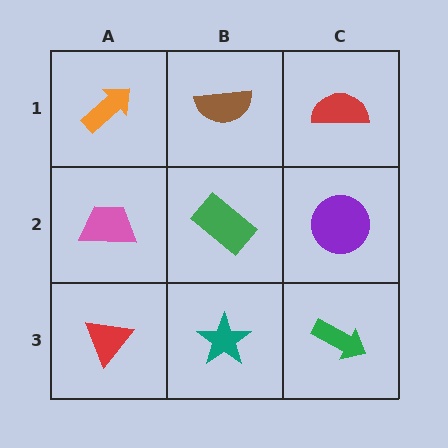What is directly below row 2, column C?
A green arrow.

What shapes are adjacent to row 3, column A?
A pink trapezoid (row 2, column A), a teal star (row 3, column B).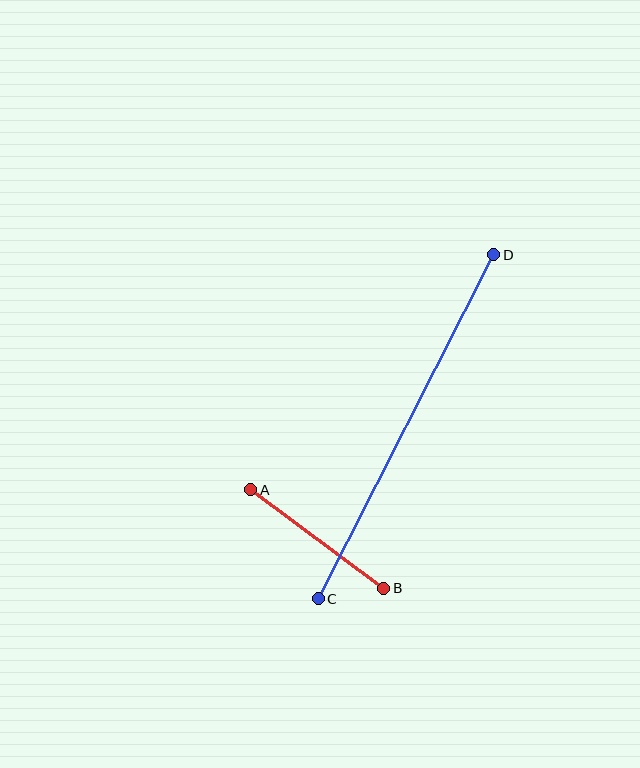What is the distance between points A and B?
The distance is approximately 165 pixels.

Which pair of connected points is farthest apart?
Points C and D are farthest apart.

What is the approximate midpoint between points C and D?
The midpoint is at approximately (406, 427) pixels.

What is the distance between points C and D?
The distance is approximately 386 pixels.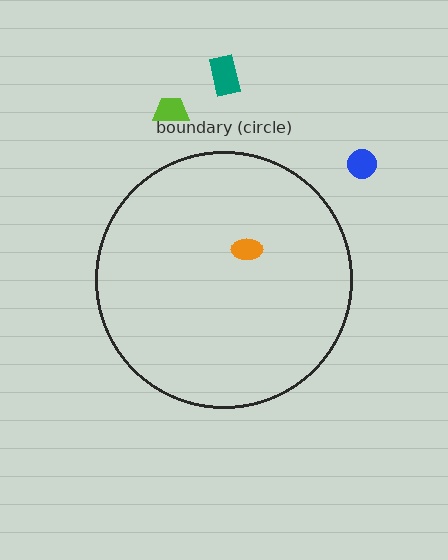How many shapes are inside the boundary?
1 inside, 3 outside.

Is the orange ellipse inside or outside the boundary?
Inside.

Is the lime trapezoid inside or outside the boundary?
Outside.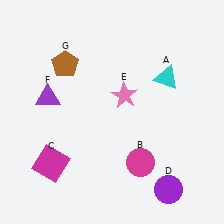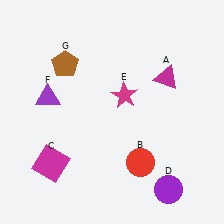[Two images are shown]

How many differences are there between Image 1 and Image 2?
There are 3 differences between the two images.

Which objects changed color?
A changed from cyan to magenta. B changed from magenta to red. E changed from pink to magenta.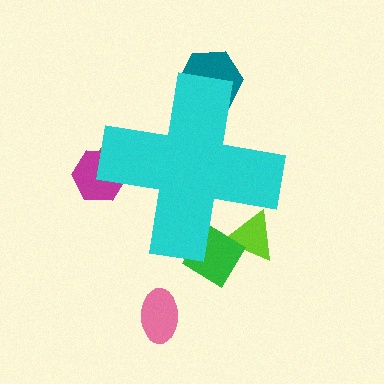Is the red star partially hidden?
Yes, the red star is partially hidden behind the cyan cross.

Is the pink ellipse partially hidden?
No, the pink ellipse is fully visible.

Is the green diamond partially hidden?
Yes, the green diamond is partially hidden behind the cyan cross.